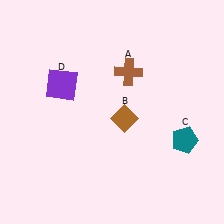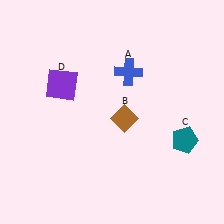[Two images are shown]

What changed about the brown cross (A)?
In Image 1, A is brown. In Image 2, it changed to blue.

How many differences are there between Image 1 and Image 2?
There is 1 difference between the two images.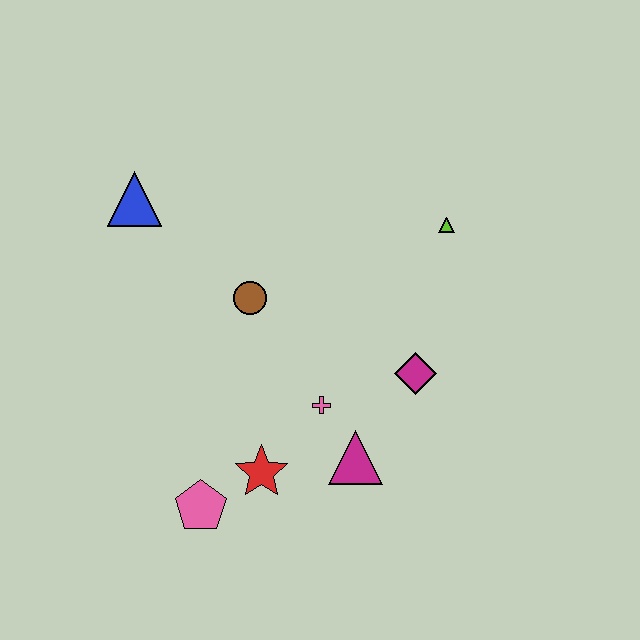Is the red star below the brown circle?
Yes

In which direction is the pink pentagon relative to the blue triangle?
The pink pentagon is below the blue triangle.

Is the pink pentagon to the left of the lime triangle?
Yes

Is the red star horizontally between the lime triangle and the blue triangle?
Yes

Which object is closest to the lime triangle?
The magenta diamond is closest to the lime triangle.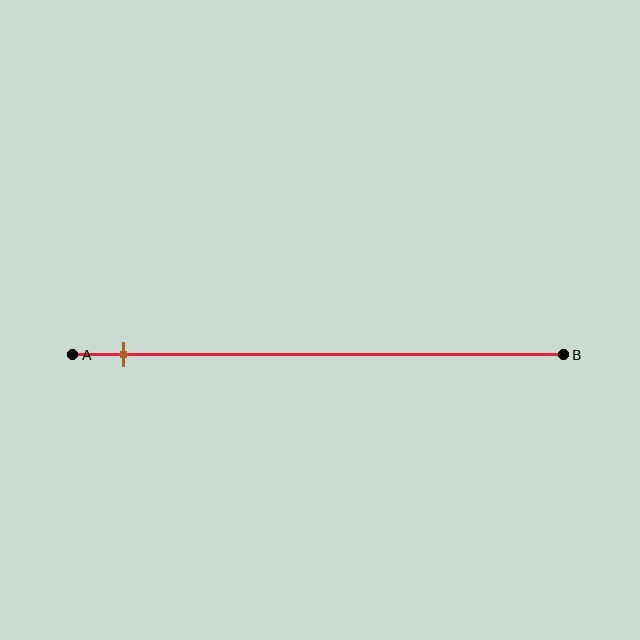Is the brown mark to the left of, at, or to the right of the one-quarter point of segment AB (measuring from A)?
The brown mark is to the left of the one-quarter point of segment AB.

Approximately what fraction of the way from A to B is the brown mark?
The brown mark is approximately 10% of the way from A to B.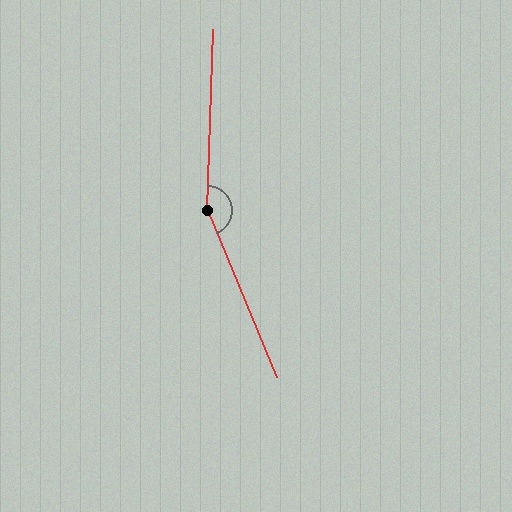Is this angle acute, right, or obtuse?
It is obtuse.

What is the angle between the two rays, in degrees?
Approximately 155 degrees.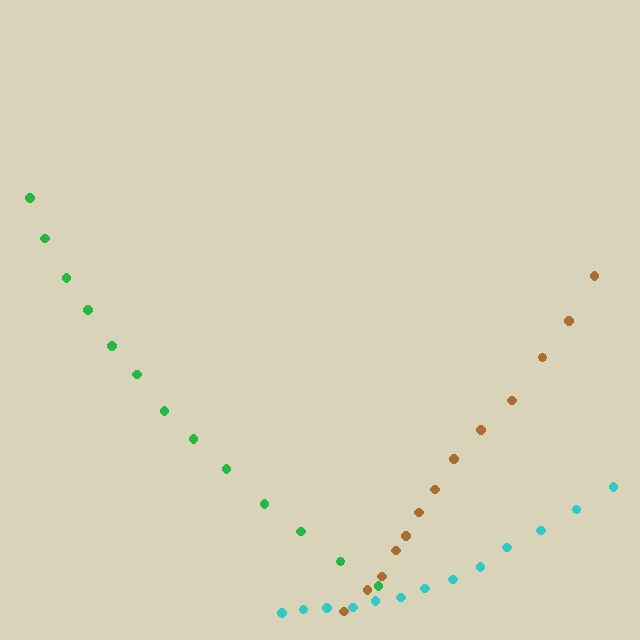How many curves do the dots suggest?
There are 3 distinct paths.